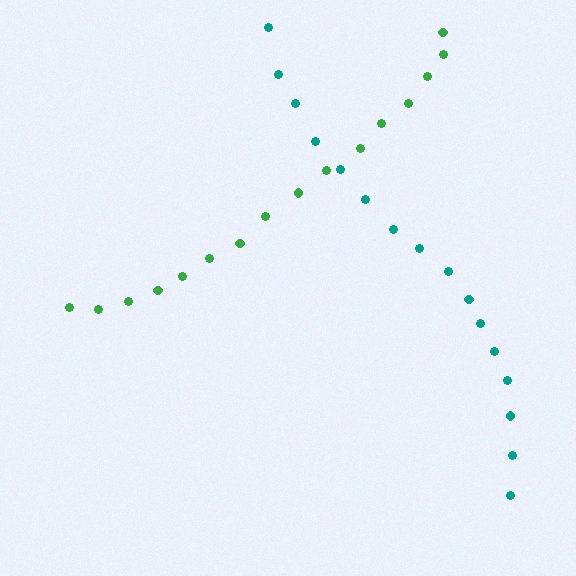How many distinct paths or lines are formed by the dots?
There are 2 distinct paths.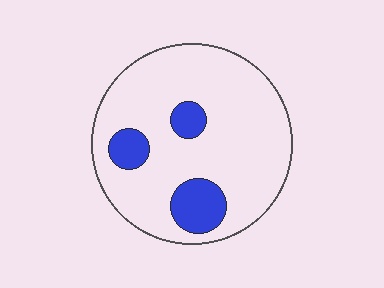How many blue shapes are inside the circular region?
3.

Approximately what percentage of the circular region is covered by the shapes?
Approximately 15%.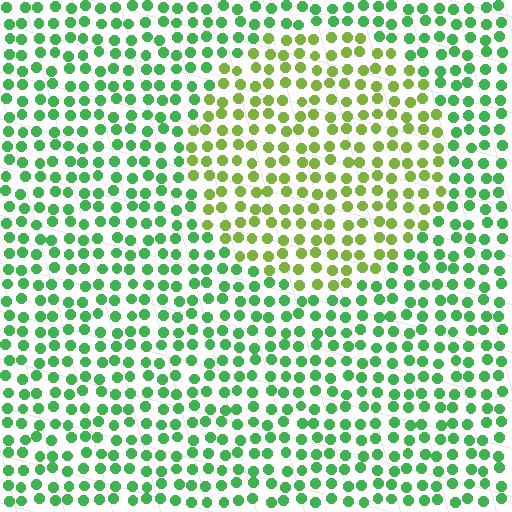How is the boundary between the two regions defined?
The boundary is defined purely by a slight shift in hue (about 42 degrees). Spacing, size, and orientation are identical on both sides.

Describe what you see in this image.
The image is filled with small green elements in a uniform arrangement. A circle-shaped region is visible where the elements are tinted to a slightly different hue, forming a subtle color boundary.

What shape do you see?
I see a circle.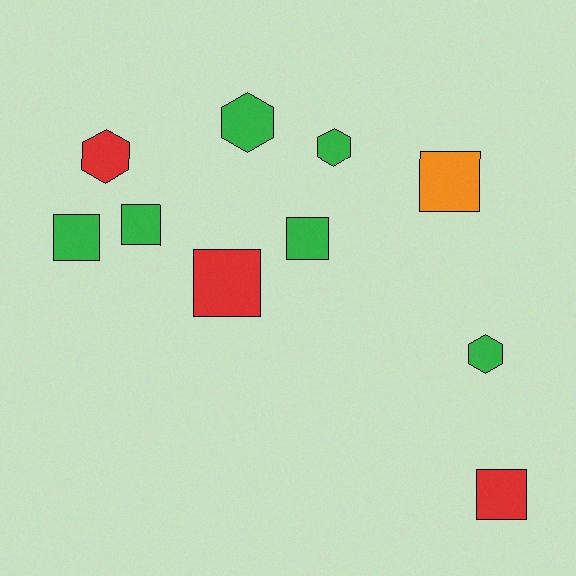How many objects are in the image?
There are 10 objects.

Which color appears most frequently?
Green, with 6 objects.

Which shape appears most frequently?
Square, with 6 objects.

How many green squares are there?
There are 3 green squares.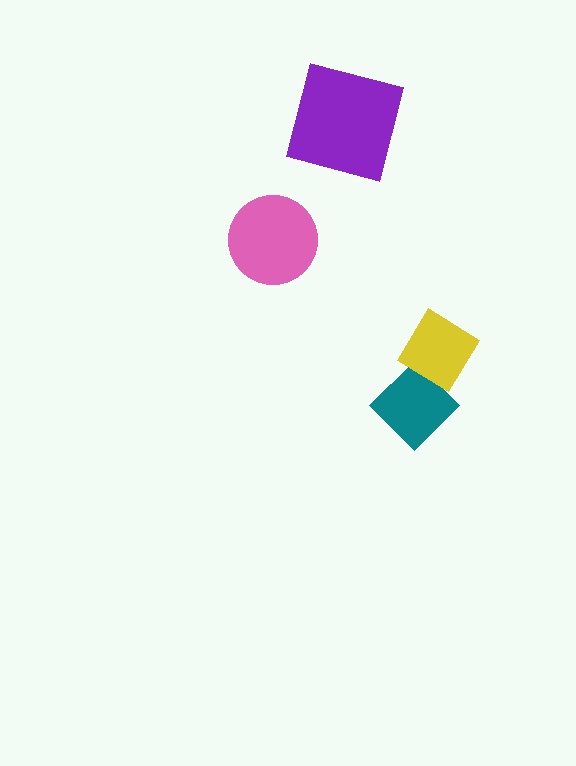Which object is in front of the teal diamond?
The yellow diamond is in front of the teal diamond.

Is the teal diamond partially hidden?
Yes, it is partially covered by another shape.